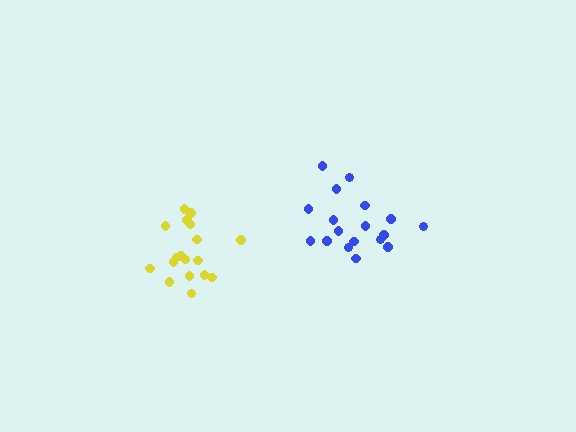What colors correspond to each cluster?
The clusters are colored: blue, yellow.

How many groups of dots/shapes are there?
There are 2 groups.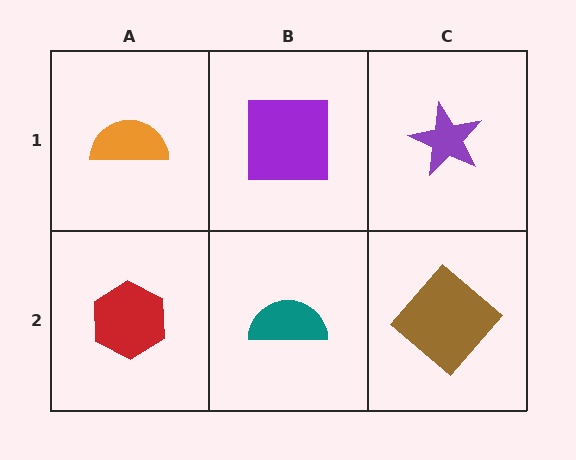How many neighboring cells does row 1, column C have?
2.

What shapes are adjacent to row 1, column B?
A teal semicircle (row 2, column B), an orange semicircle (row 1, column A), a purple star (row 1, column C).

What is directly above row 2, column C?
A purple star.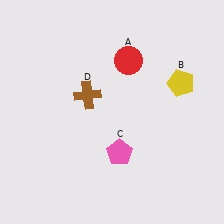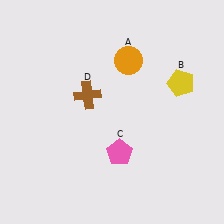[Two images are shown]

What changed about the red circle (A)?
In Image 1, A is red. In Image 2, it changed to orange.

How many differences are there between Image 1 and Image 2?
There is 1 difference between the two images.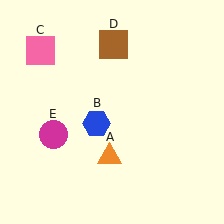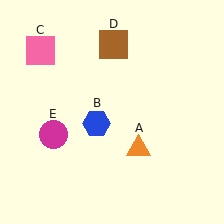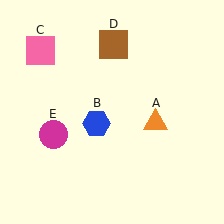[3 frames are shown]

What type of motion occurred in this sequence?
The orange triangle (object A) rotated counterclockwise around the center of the scene.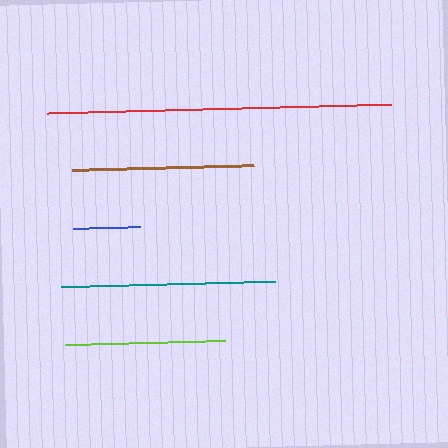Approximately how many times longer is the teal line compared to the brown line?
The teal line is approximately 1.2 times the length of the brown line.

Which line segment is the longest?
The red line is the longest at approximately 344 pixels.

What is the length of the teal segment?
The teal segment is approximately 215 pixels long.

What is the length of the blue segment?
The blue segment is approximately 66 pixels long.